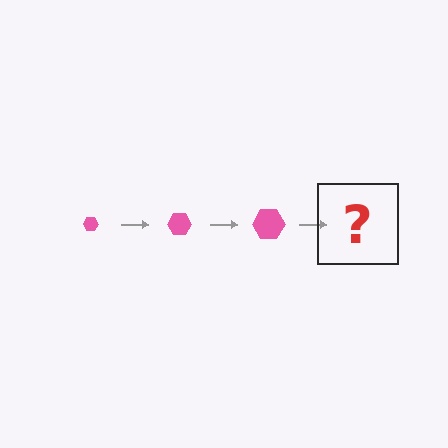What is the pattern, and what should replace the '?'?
The pattern is that the hexagon gets progressively larger each step. The '?' should be a pink hexagon, larger than the previous one.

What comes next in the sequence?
The next element should be a pink hexagon, larger than the previous one.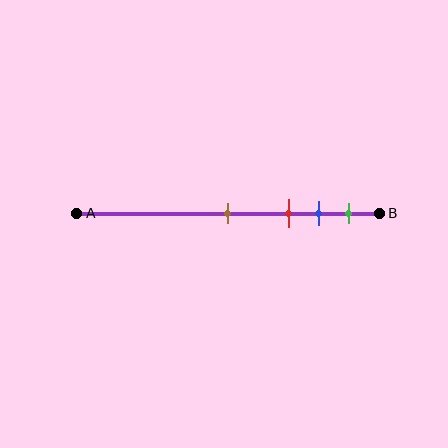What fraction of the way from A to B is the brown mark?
The brown mark is approximately 50% (0.5) of the way from A to B.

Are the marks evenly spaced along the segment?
No, the marks are not evenly spaced.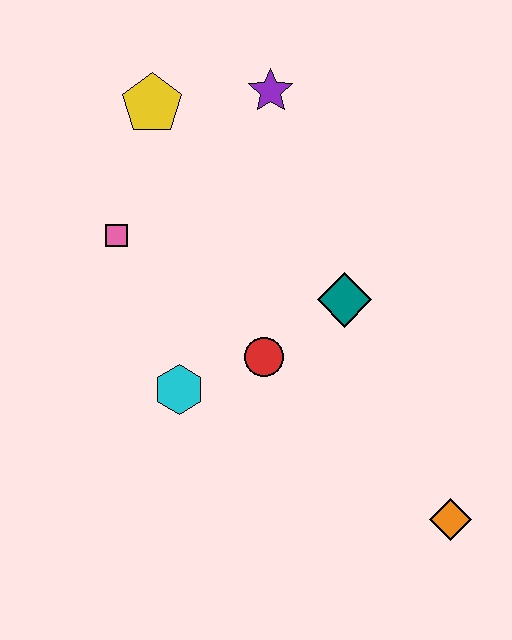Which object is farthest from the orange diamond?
The yellow pentagon is farthest from the orange diamond.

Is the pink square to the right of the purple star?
No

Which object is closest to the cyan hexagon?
The red circle is closest to the cyan hexagon.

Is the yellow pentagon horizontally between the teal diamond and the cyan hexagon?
No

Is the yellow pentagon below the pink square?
No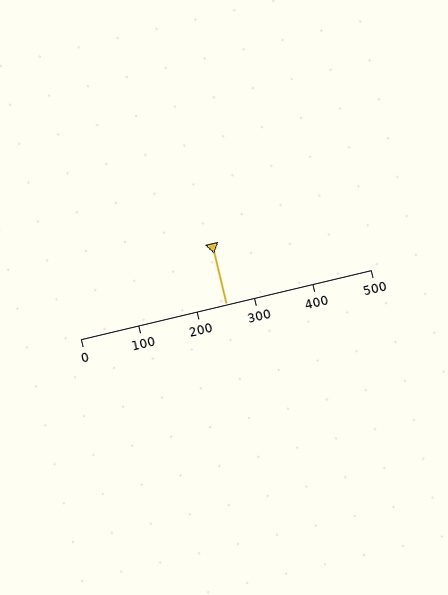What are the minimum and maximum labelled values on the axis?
The axis runs from 0 to 500.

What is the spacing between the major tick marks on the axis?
The major ticks are spaced 100 apart.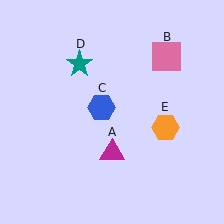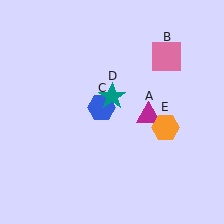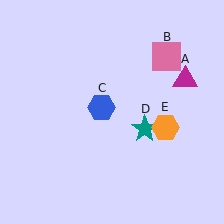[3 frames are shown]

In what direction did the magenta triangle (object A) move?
The magenta triangle (object A) moved up and to the right.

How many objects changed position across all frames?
2 objects changed position: magenta triangle (object A), teal star (object D).